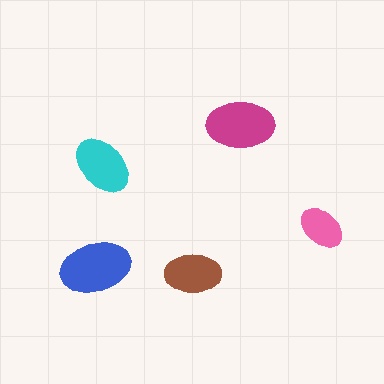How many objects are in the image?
There are 5 objects in the image.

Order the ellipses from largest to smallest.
the blue one, the magenta one, the cyan one, the brown one, the pink one.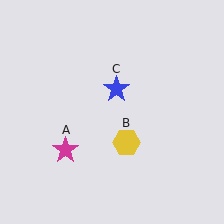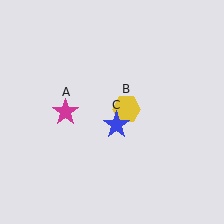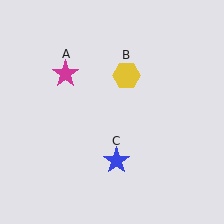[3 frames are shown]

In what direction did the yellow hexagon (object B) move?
The yellow hexagon (object B) moved up.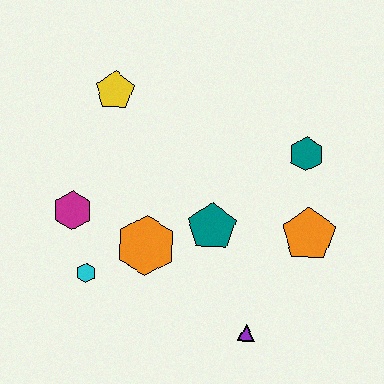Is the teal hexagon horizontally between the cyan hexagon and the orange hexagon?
No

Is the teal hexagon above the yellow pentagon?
No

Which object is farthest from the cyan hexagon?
The teal hexagon is farthest from the cyan hexagon.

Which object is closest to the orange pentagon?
The teal hexagon is closest to the orange pentagon.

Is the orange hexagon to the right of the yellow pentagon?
Yes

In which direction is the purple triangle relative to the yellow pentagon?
The purple triangle is below the yellow pentagon.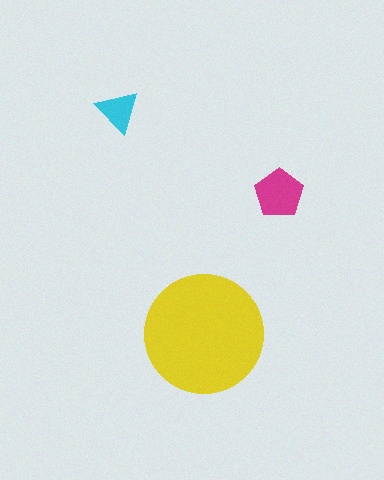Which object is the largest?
The yellow circle.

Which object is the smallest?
The cyan triangle.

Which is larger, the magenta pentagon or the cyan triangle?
The magenta pentagon.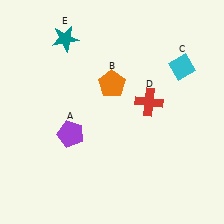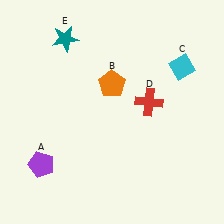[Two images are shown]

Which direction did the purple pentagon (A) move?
The purple pentagon (A) moved down.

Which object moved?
The purple pentagon (A) moved down.